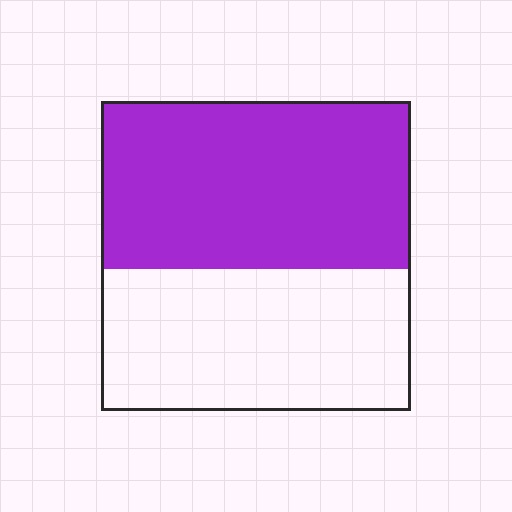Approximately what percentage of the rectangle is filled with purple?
Approximately 55%.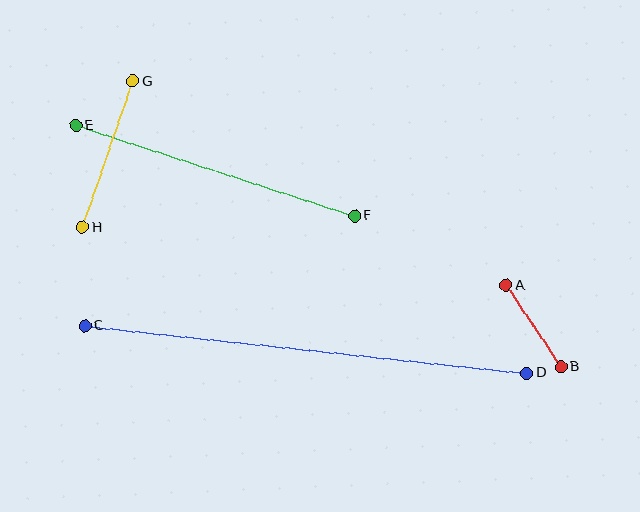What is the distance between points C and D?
The distance is approximately 445 pixels.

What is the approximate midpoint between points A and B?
The midpoint is at approximately (533, 326) pixels.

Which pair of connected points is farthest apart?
Points C and D are farthest apart.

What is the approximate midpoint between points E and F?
The midpoint is at approximately (215, 171) pixels.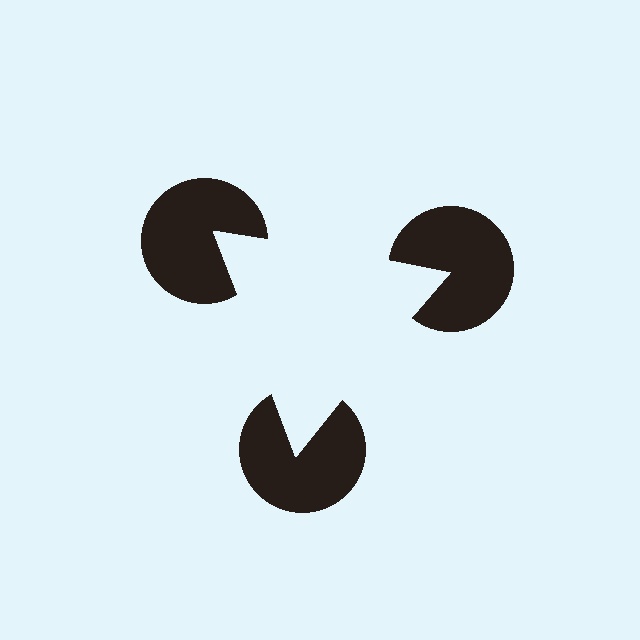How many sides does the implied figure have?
3 sides.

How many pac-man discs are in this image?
There are 3 — one at each vertex of the illusory triangle.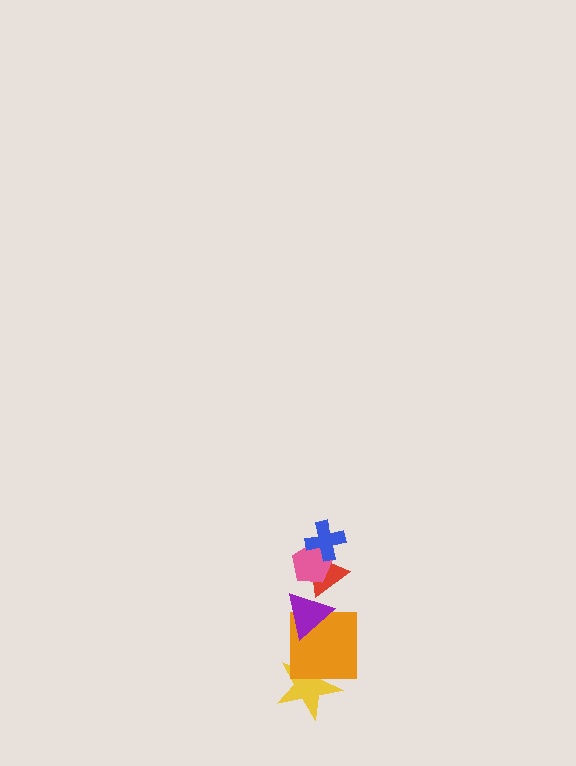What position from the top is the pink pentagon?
The pink pentagon is 2nd from the top.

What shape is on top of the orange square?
The purple triangle is on top of the orange square.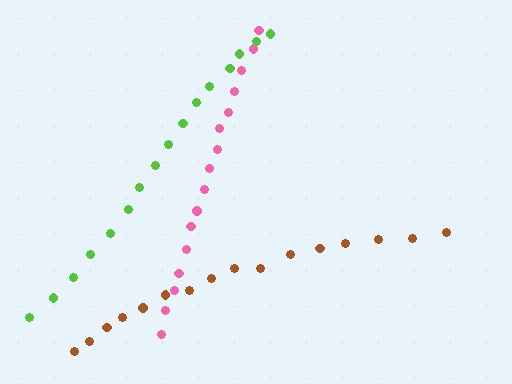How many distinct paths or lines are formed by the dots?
There are 3 distinct paths.